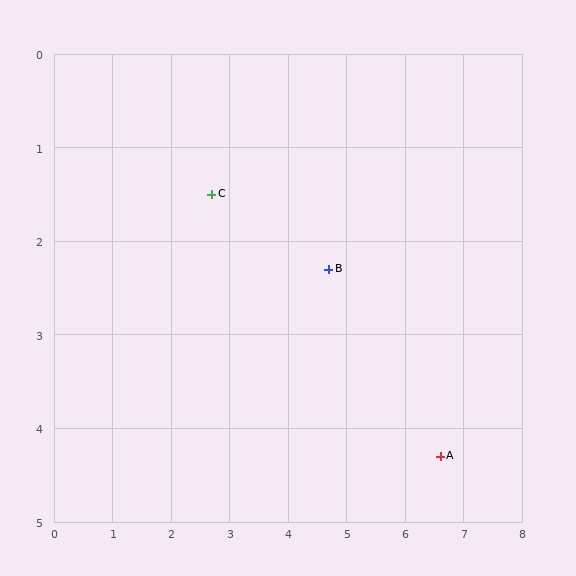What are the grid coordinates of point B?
Point B is at approximately (4.7, 2.3).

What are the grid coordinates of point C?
Point C is at approximately (2.7, 1.5).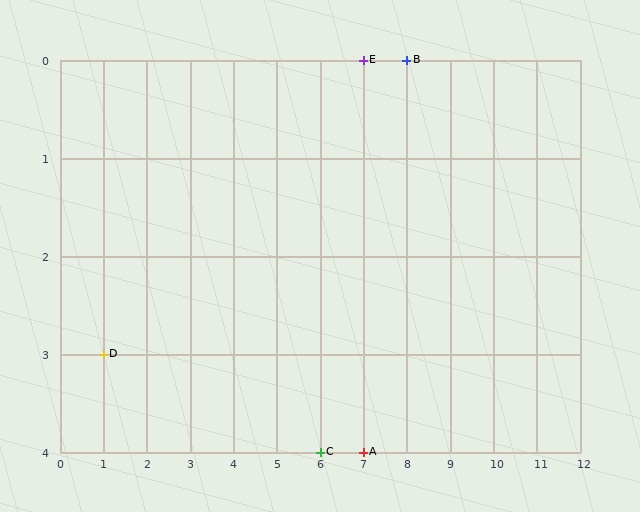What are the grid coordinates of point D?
Point D is at grid coordinates (1, 3).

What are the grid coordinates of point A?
Point A is at grid coordinates (7, 4).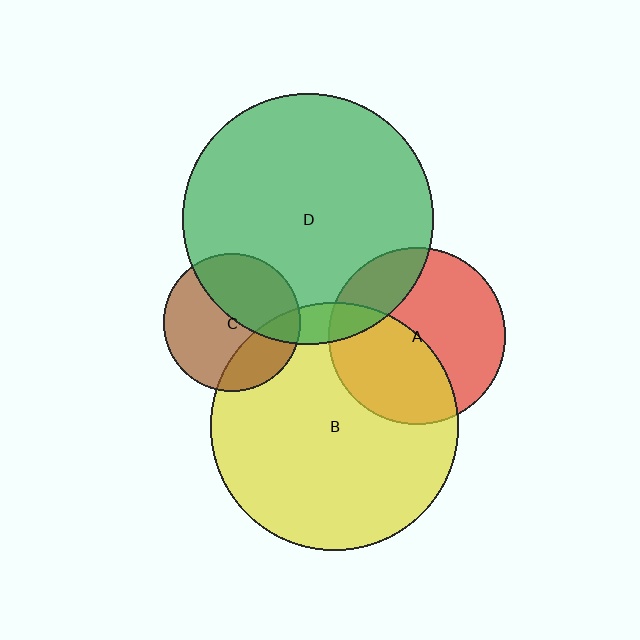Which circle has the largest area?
Circle D (green).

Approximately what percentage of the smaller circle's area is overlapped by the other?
Approximately 45%.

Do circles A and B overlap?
Yes.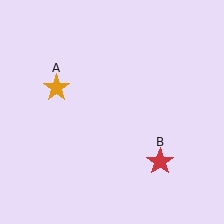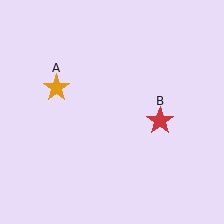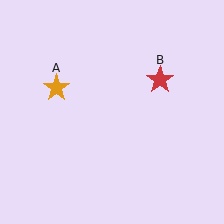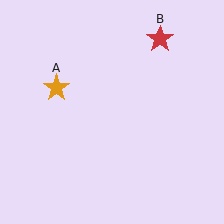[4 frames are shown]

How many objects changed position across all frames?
1 object changed position: red star (object B).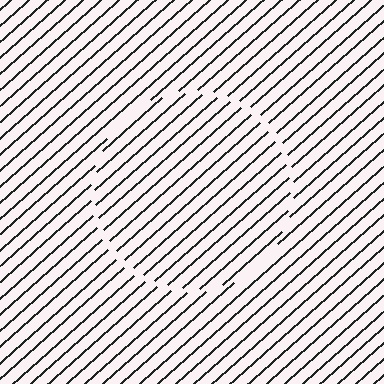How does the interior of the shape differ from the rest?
The interior of the shape contains the same grating, shifted by half a period — the contour is defined by the phase discontinuity where line-ends from the inner and outer gratings abut.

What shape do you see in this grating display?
An illusory circle. The interior of the shape contains the same grating, shifted by half a period — the contour is defined by the phase discontinuity where line-ends from the inner and outer gratings abut.